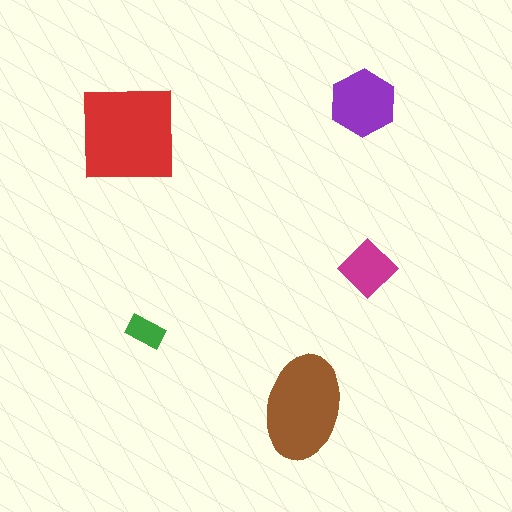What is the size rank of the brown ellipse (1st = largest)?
2nd.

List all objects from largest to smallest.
The red square, the brown ellipse, the purple hexagon, the magenta diamond, the green rectangle.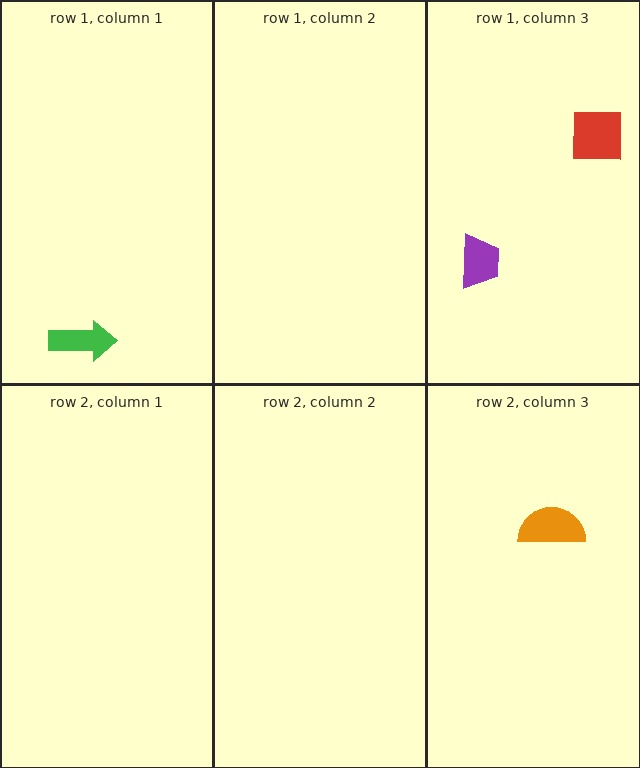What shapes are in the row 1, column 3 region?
The purple trapezoid, the red square.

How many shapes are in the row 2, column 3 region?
1.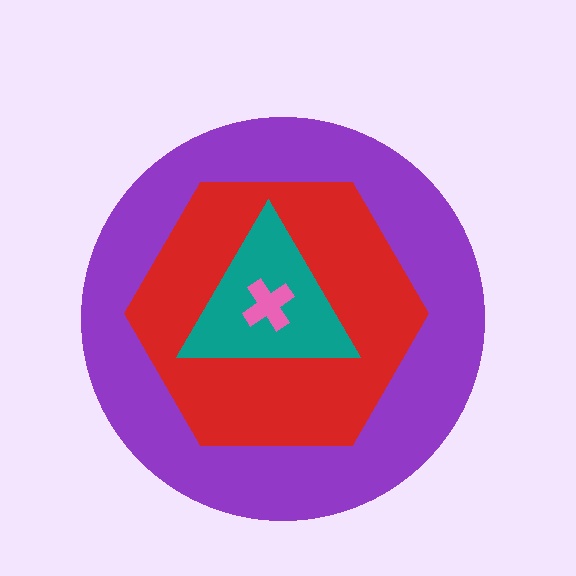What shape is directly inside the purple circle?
The red hexagon.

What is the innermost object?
The pink cross.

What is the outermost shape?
The purple circle.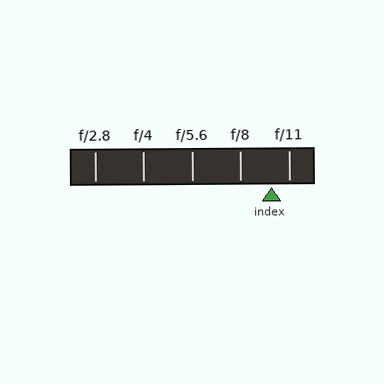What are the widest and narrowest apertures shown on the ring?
The widest aperture shown is f/2.8 and the narrowest is f/11.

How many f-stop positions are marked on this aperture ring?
There are 5 f-stop positions marked.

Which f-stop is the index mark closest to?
The index mark is closest to f/11.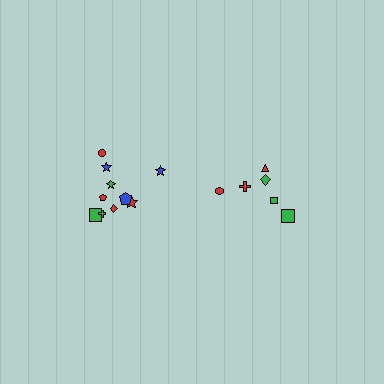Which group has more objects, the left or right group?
The left group.